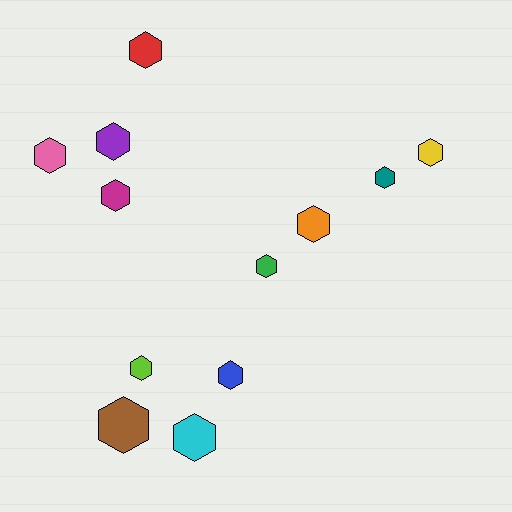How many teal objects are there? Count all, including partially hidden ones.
There is 1 teal object.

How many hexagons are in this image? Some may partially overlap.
There are 12 hexagons.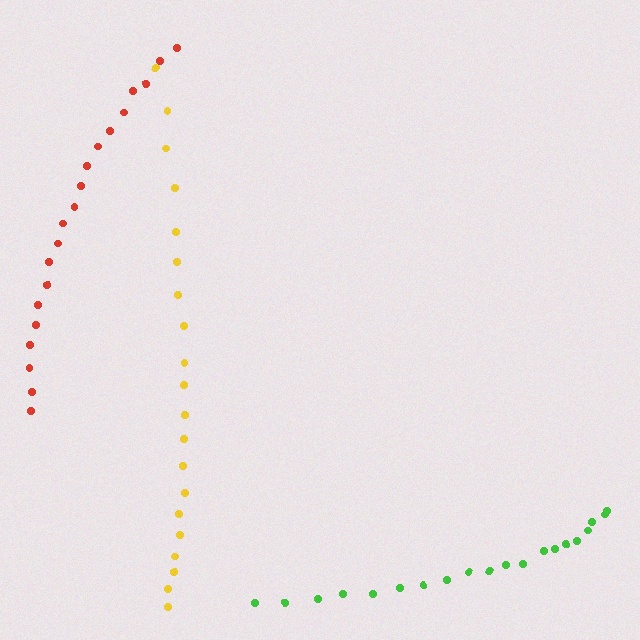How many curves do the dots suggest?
There are 3 distinct paths.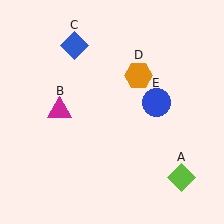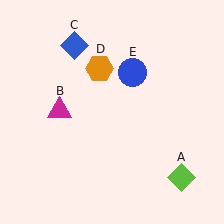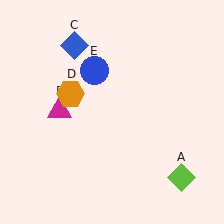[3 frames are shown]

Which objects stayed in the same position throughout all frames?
Lime diamond (object A) and magenta triangle (object B) and blue diamond (object C) remained stationary.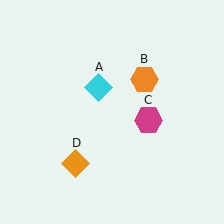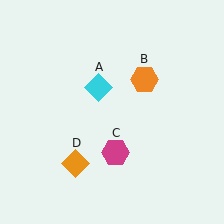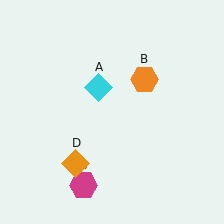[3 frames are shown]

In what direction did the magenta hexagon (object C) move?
The magenta hexagon (object C) moved down and to the left.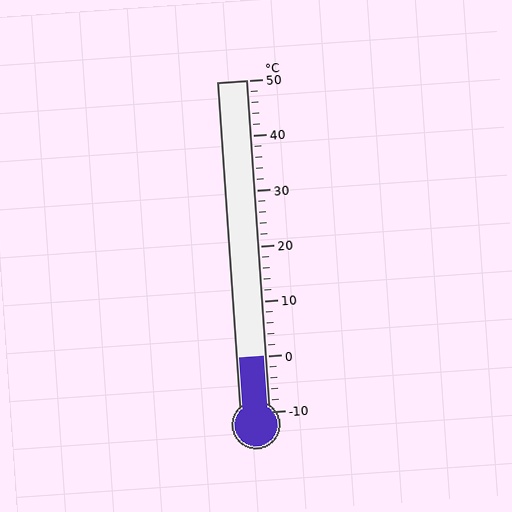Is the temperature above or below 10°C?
The temperature is below 10°C.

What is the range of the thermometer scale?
The thermometer scale ranges from -10°C to 50°C.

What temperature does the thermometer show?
The thermometer shows approximately 0°C.